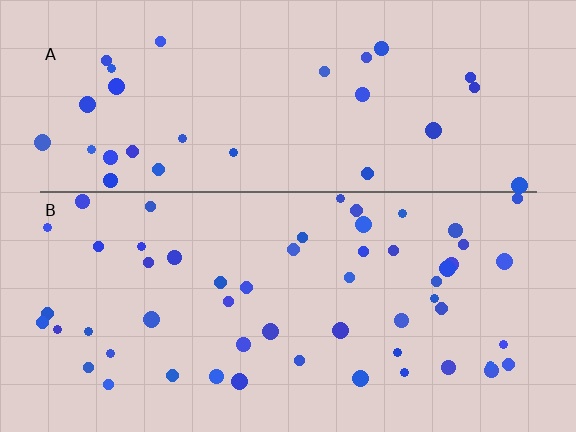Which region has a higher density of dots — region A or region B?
B (the bottom).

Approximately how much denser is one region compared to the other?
Approximately 1.8× — region B over region A.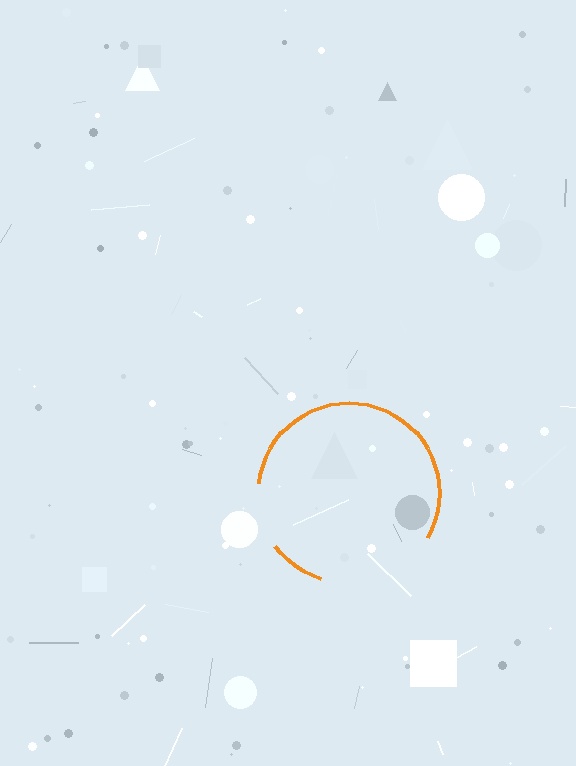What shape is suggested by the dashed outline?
The dashed outline suggests a circle.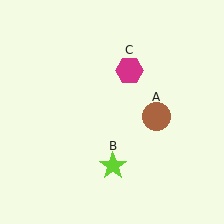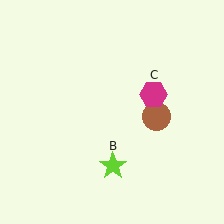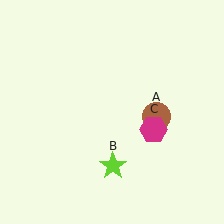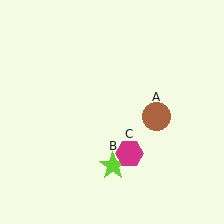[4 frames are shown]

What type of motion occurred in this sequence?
The magenta hexagon (object C) rotated clockwise around the center of the scene.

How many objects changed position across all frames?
1 object changed position: magenta hexagon (object C).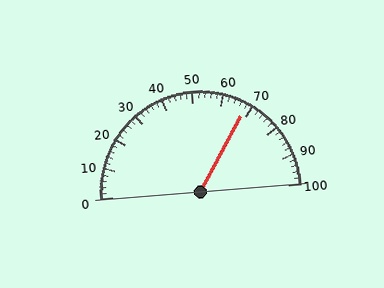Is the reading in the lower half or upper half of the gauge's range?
The reading is in the upper half of the range (0 to 100).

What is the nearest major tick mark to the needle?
The nearest major tick mark is 70.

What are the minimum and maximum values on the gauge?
The gauge ranges from 0 to 100.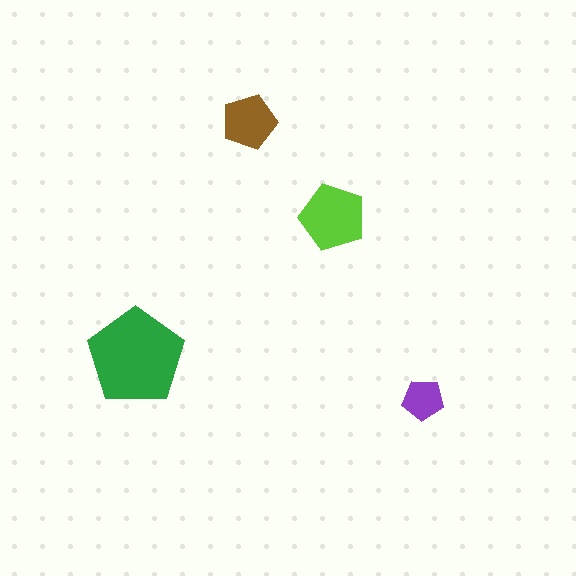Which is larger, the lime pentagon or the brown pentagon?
The lime one.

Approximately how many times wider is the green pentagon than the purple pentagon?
About 2.5 times wider.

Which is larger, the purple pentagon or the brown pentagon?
The brown one.